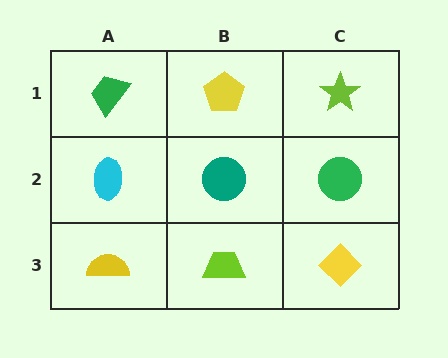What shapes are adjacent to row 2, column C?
A lime star (row 1, column C), a yellow diamond (row 3, column C), a teal circle (row 2, column B).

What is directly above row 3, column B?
A teal circle.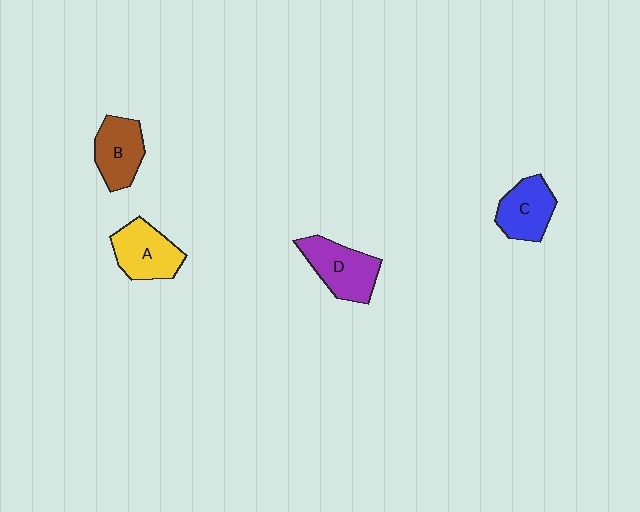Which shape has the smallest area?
Shape C (blue).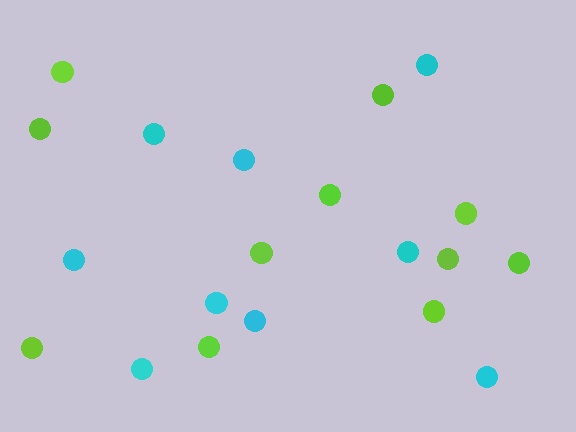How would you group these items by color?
There are 2 groups: one group of lime circles (11) and one group of cyan circles (9).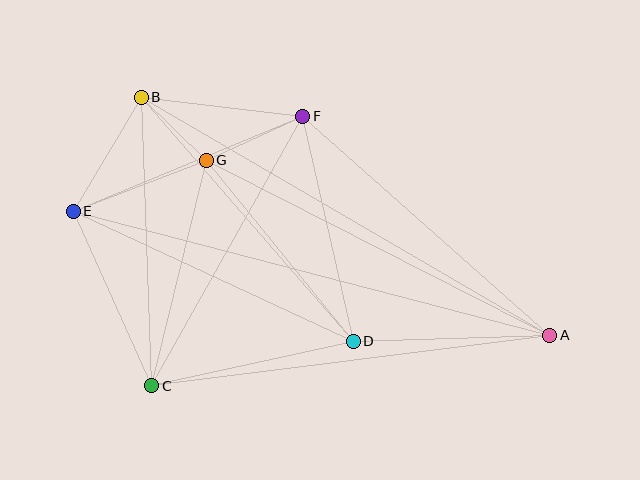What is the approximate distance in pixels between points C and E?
The distance between C and E is approximately 191 pixels.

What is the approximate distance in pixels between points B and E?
The distance between B and E is approximately 132 pixels.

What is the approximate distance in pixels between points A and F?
The distance between A and F is approximately 330 pixels.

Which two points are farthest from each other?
Points A and E are farthest from each other.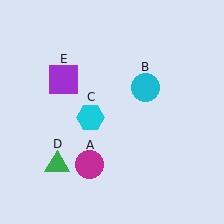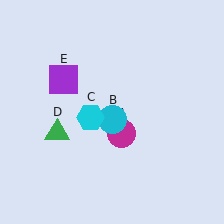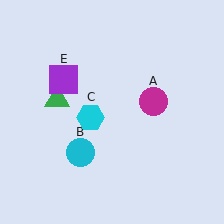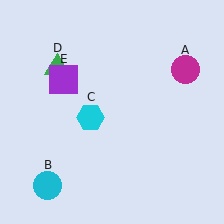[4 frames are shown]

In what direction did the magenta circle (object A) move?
The magenta circle (object A) moved up and to the right.